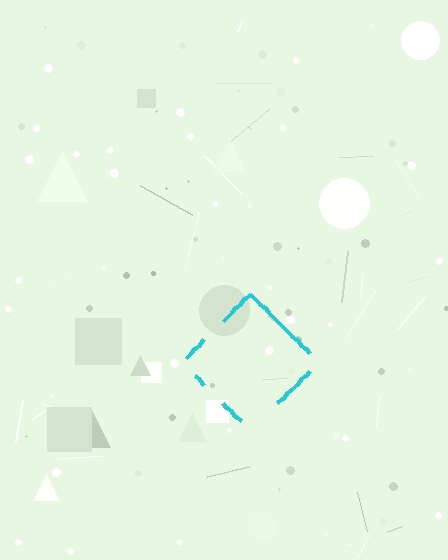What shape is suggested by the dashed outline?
The dashed outline suggests a diamond.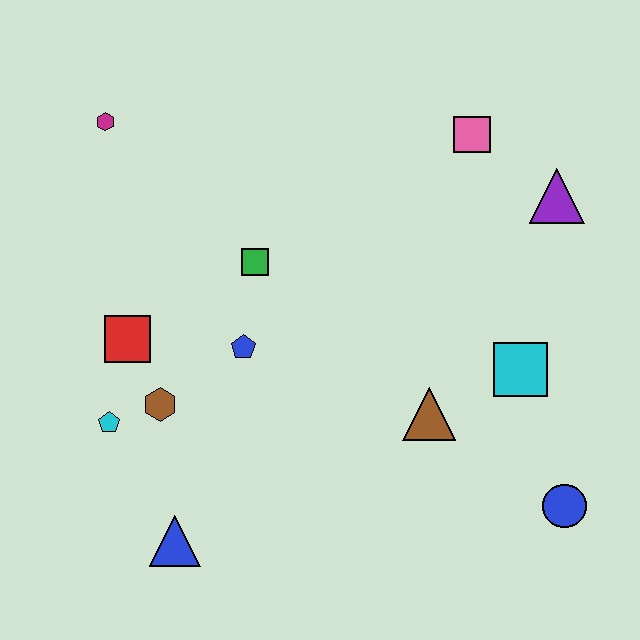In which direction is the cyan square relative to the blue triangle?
The cyan square is to the right of the blue triangle.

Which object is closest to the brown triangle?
The cyan square is closest to the brown triangle.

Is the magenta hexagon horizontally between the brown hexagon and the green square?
No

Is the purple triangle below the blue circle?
No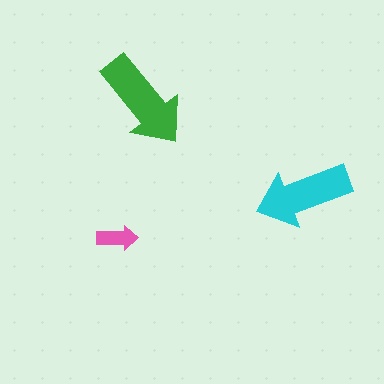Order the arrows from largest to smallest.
the green one, the cyan one, the pink one.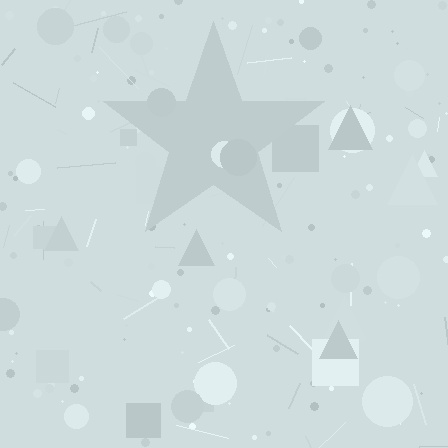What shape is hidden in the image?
A star is hidden in the image.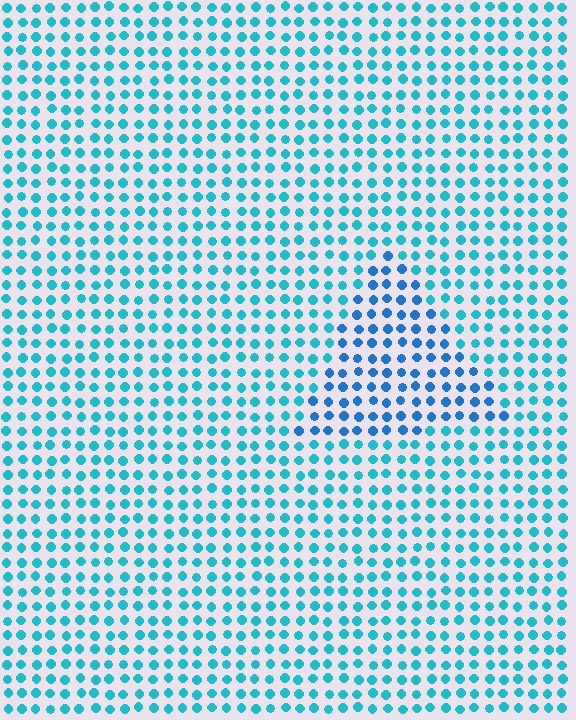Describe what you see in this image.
The image is filled with small cyan elements in a uniform arrangement. A triangle-shaped region is visible where the elements are tinted to a slightly different hue, forming a subtle color boundary.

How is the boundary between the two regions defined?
The boundary is defined purely by a slight shift in hue (about 25 degrees). Spacing, size, and orientation are identical on both sides.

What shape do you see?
I see a triangle.